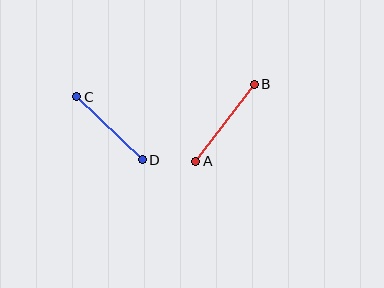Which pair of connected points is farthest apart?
Points A and B are farthest apart.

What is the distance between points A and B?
The distance is approximately 97 pixels.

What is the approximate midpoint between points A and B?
The midpoint is at approximately (225, 123) pixels.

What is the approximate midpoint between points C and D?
The midpoint is at approximately (110, 128) pixels.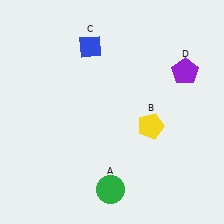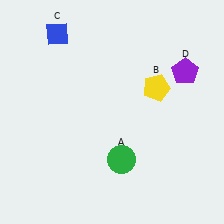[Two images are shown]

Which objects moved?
The objects that moved are: the green circle (A), the yellow pentagon (B), the blue diamond (C).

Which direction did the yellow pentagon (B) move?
The yellow pentagon (B) moved up.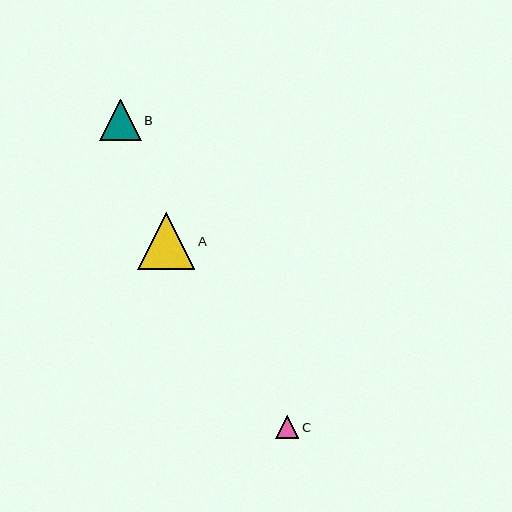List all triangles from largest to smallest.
From largest to smallest: A, B, C.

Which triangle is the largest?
Triangle A is the largest with a size of approximately 57 pixels.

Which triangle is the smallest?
Triangle C is the smallest with a size of approximately 23 pixels.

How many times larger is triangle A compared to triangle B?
Triangle A is approximately 1.4 times the size of triangle B.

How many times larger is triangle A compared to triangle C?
Triangle A is approximately 2.5 times the size of triangle C.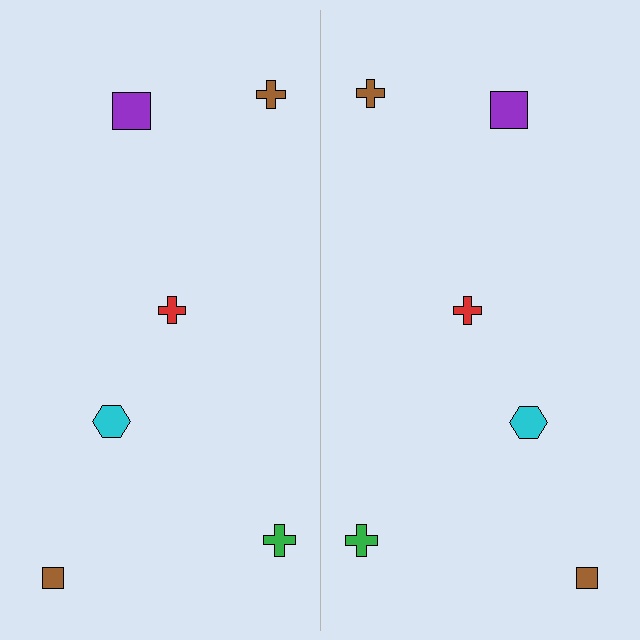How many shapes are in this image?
There are 12 shapes in this image.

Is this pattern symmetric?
Yes, this pattern has bilateral (reflection) symmetry.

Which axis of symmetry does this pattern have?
The pattern has a vertical axis of symmetry running through the center of the image.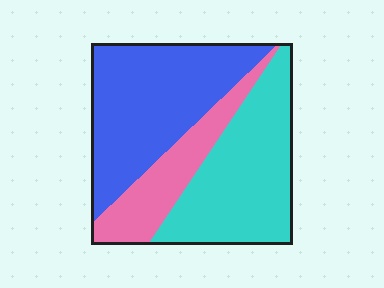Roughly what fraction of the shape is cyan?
Cyan takes up about three eighths (3/8) of the shape.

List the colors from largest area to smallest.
From largest to smallest: blue, cyan, pink.